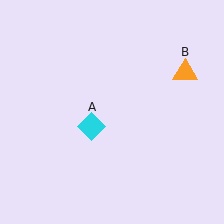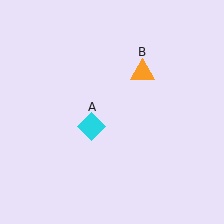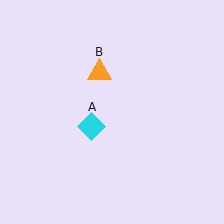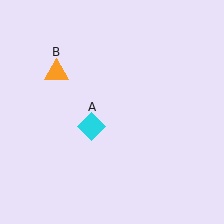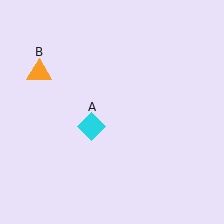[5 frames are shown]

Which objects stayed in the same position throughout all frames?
Cyan diamond (object A) remained stationary.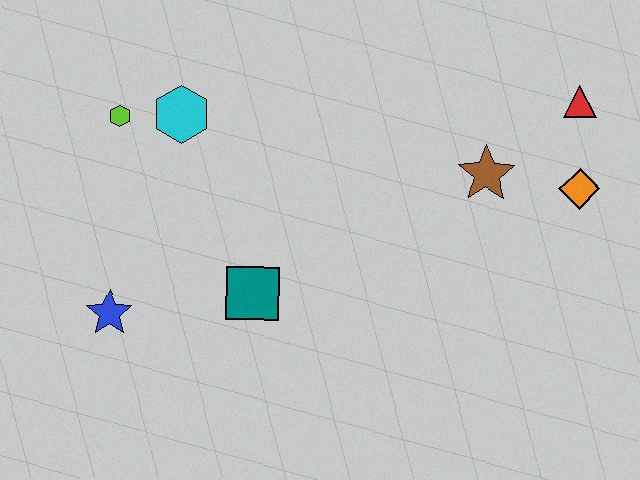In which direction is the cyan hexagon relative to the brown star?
The cyan hexagon is to the left of the brown star.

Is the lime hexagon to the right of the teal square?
No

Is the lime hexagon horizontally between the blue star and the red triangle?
Yes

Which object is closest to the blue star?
The teal square is closest to the blue star.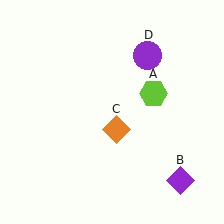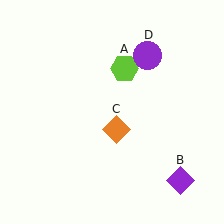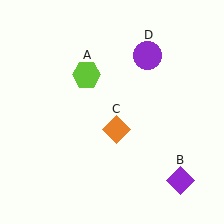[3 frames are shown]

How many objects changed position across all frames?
1 object changed position: lime hexagon (object A).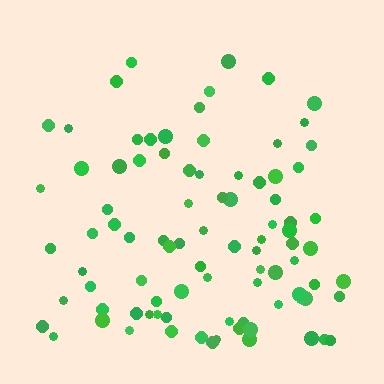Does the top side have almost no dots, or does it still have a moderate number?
Still a moderate number, just noticeably fewer than the bottom.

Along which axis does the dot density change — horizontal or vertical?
Vertical.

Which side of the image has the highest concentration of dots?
The bottom.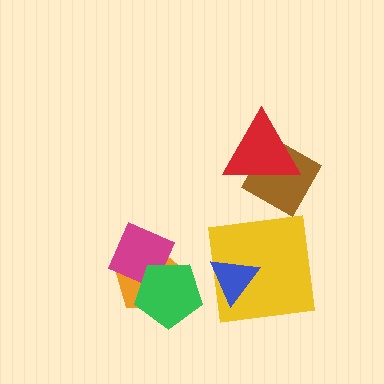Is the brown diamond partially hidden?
Yes, it is partially covered by another shape.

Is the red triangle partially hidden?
No, no other shape covers it.